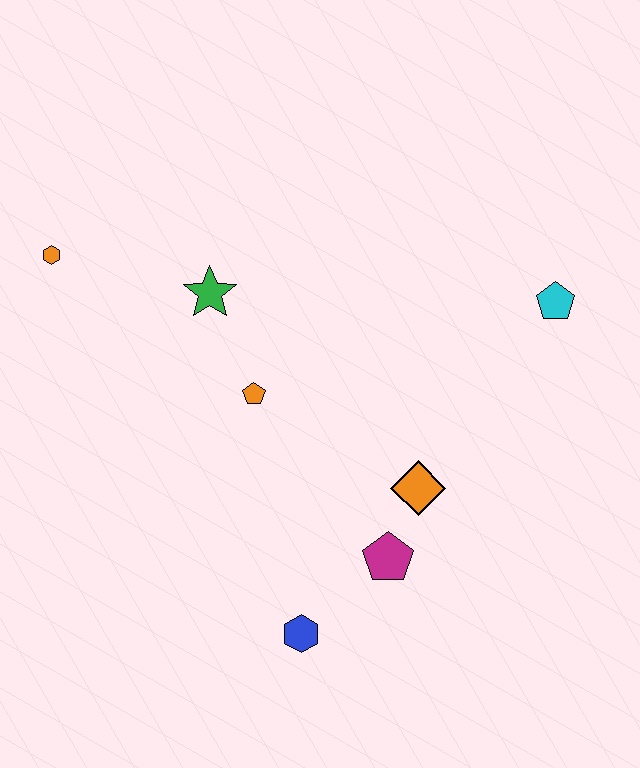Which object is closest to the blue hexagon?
The magenta pentagon is closest to the blue hexagon.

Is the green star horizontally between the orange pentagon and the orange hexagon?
Yes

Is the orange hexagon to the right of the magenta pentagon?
No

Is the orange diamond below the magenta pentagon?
No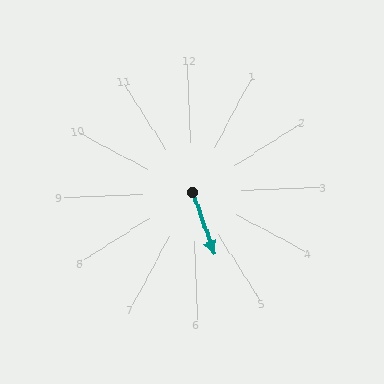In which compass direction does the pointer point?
South.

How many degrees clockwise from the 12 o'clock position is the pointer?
Approximately 163 degrees.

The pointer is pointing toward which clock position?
Roughly 5 o'clock.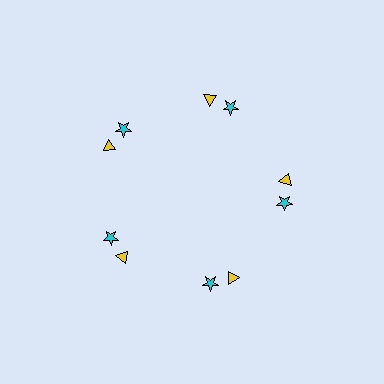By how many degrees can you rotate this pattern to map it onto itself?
The pattern maps onto itself every 72 degrees of rotation.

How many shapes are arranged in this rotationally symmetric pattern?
There are 10 shapes, arranged in 5 groups of 2.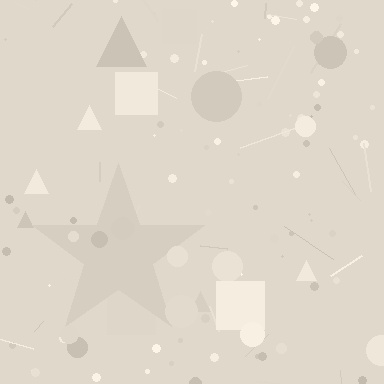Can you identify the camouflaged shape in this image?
The camouflaged shape is a star.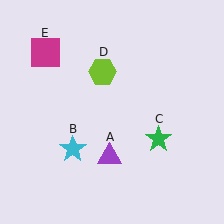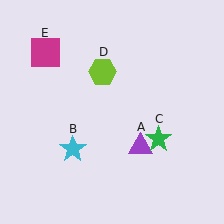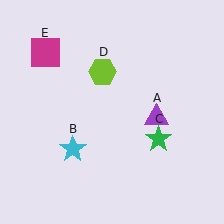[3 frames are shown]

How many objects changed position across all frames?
1 object changed position: purple triangle (object A).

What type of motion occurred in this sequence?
The purple triangle (object A) rotated counterclockwise around the center of the scene.